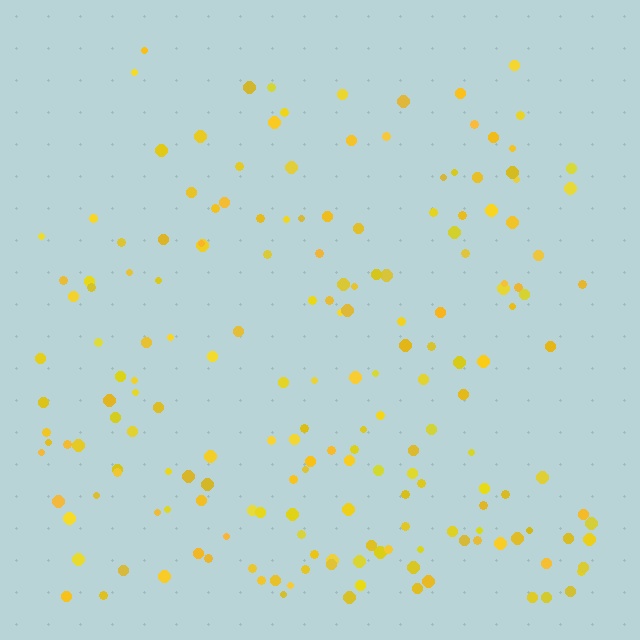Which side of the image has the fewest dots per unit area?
The top.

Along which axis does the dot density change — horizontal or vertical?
Vertical.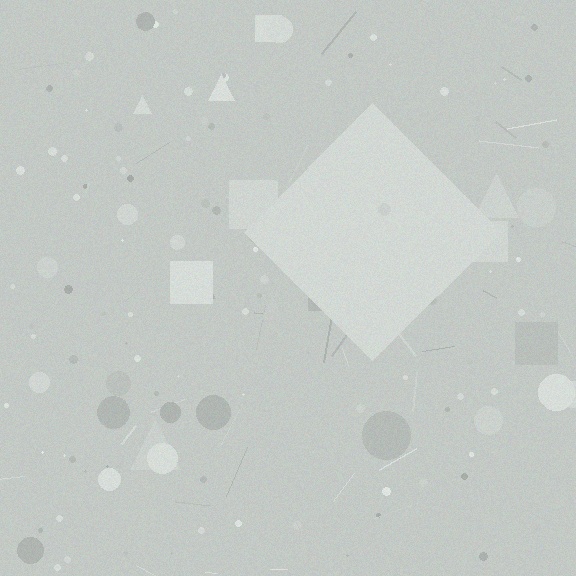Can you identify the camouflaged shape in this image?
The camouflaged shape is a diamond.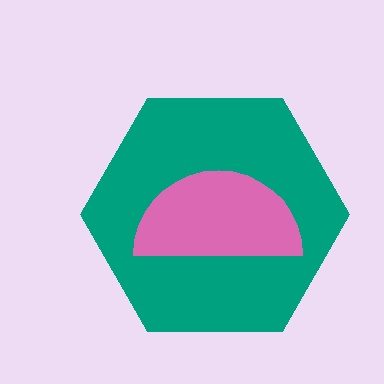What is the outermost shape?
The teal hexagon.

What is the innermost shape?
The pink semicircle.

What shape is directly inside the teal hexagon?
The pink semicircle.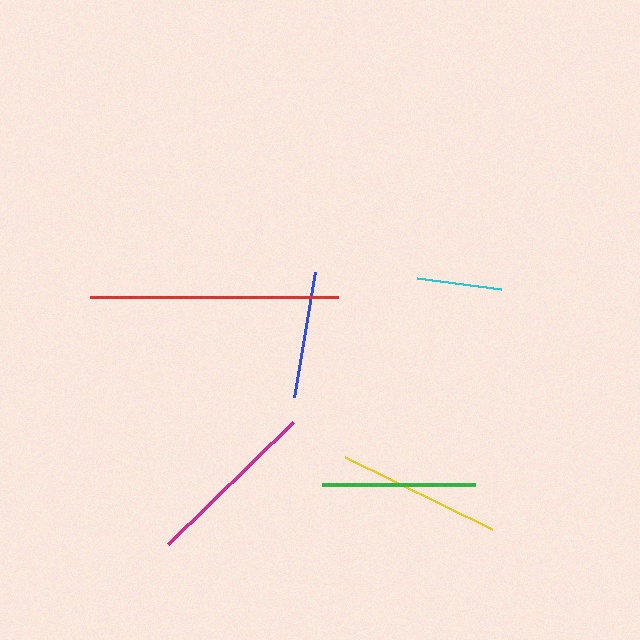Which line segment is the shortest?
The cyan line is the shortest at approximately 84 pixels.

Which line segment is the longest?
The red line is the longest at approximately 248 pixels.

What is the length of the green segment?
The green segment is approximately 152 pixels long.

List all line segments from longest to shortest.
From longest to shortest: red, magenta, yellow, green, blue, cyan.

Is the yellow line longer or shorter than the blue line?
The yellow line is longer than the blue line.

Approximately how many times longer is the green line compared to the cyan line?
The green line is approximately 1.8 times the length of the cyan line.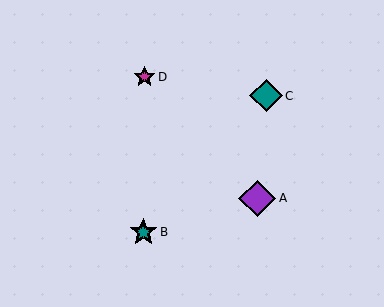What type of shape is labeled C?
Shape C is a teal diamond.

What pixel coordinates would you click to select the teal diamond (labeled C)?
Click at (266, 96) to select the teal diamond C.